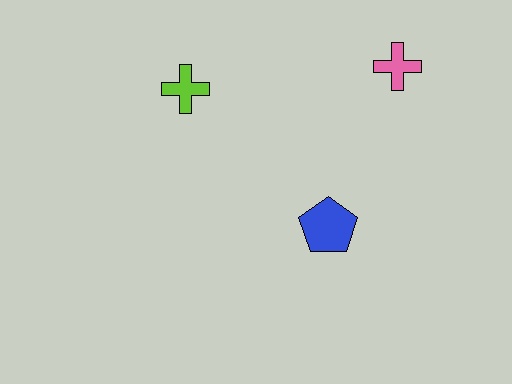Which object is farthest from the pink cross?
The lime cross is farthest from the pink cross.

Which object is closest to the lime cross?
The blue pentagon is closest to the lime cross.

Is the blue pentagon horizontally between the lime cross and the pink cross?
Yes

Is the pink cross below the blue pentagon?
No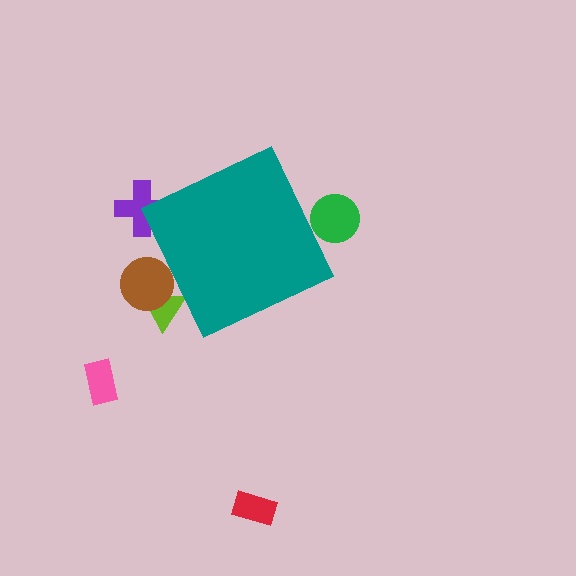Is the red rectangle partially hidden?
No, the red rectangle is fully visible.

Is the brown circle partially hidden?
Yes, the brown circle is partially hidden behind the teal diamond.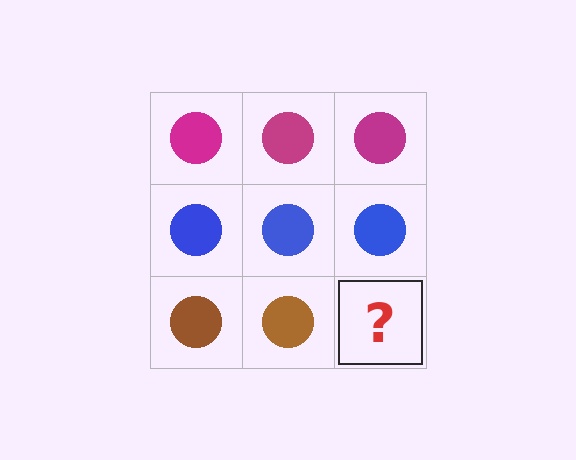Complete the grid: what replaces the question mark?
The question mark should be replaced with a brown circle.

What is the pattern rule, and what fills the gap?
The rule is that each row has a consistent color. The gap should be filled with a brown circle.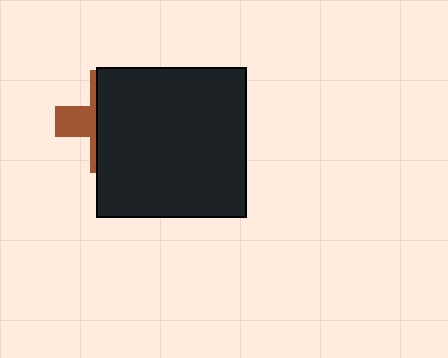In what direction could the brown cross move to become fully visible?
The brown cross could move left. That would shift it out from behind the black square entirely.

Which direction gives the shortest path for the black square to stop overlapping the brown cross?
Moving right gives the shortest separation.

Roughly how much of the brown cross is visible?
A small part of it is visible (roughly 31%).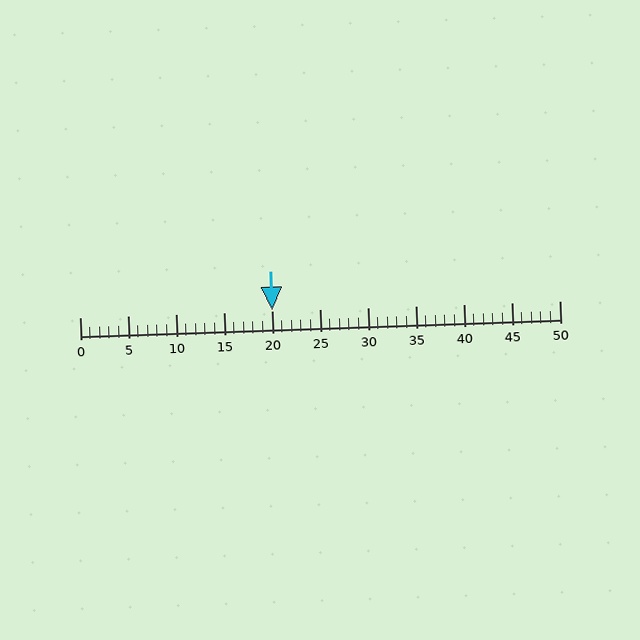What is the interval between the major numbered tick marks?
The major tick marks are spaced 5 units apart.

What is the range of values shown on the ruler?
The ruler shows values from 0 to 50.